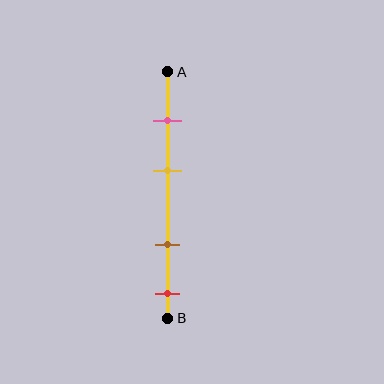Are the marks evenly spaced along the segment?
No, the marks are not evenly spaced.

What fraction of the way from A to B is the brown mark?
The brown mark is approximately 70% (0.7) of the way from A to B.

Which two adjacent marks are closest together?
The pink and yellow marks are the closest adjacent pair.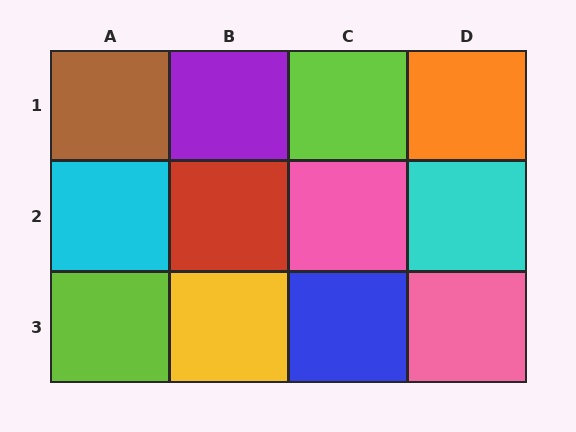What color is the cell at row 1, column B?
Purple.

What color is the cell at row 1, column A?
Brown.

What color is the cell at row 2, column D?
Cyan.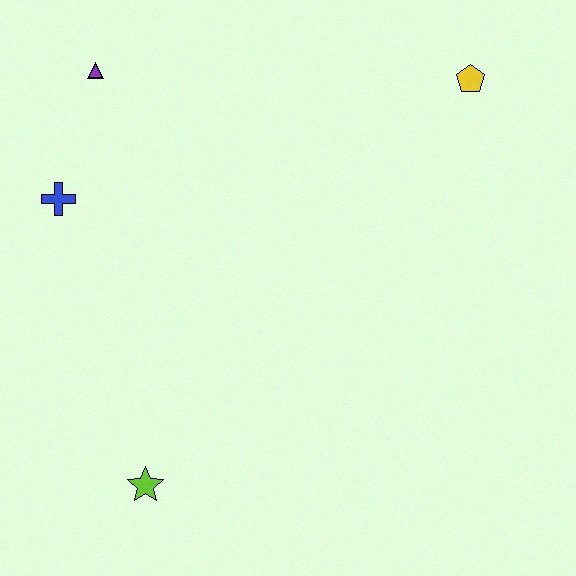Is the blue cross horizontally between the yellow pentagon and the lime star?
No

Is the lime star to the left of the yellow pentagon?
Yes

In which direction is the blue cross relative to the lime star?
The blue cross is above the lime star.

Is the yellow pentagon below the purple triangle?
Yes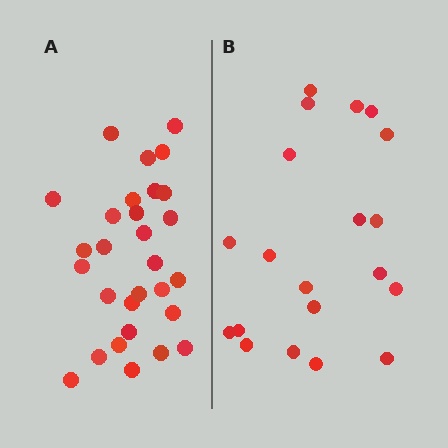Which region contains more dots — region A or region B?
Region A (the left region) has more dots.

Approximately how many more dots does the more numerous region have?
Region A has roughly 8 or so more dots than region B.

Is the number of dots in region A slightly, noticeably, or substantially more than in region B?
Region A has substantially more. The ratio is roughly 1.4 to 1.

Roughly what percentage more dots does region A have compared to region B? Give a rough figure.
About 45% more.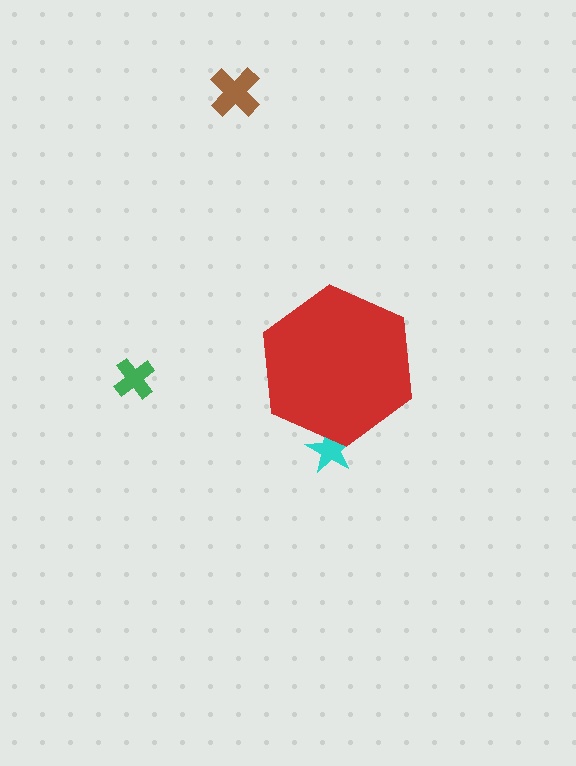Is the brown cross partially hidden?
No, the brown cross is fully visible.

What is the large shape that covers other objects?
A red hexagon.